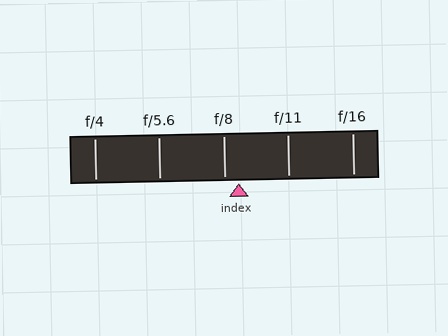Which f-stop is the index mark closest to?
The index mark is closest to f/8.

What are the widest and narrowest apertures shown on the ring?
The widest aperture shown is f/4 and the narrowest is f/16.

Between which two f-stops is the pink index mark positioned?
The index mark is between f/8 and f/11.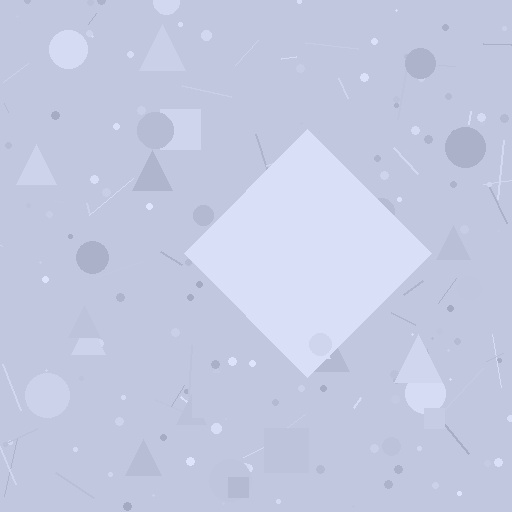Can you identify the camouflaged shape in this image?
The camouflaged shape is a diamond.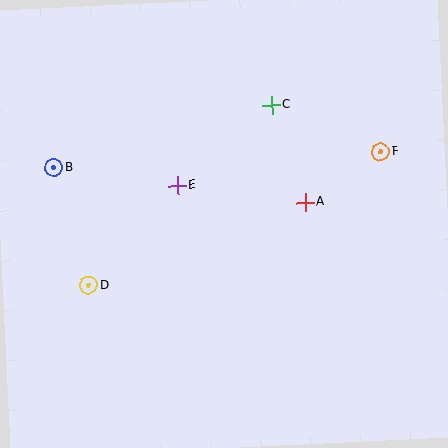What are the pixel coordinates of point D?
Point D is at (89, 285).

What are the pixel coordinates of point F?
Point F is at (380, 152).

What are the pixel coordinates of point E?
Point E is at (178, 186).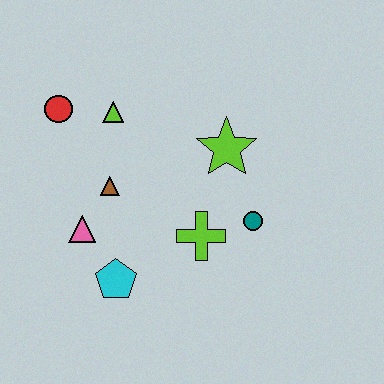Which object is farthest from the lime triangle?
The teal circle is farthest from the lime triangle.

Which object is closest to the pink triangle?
The brown triangle is closest to the pink triangle.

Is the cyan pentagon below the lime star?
Yes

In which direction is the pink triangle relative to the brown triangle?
The pink triangle is below the brown triangle.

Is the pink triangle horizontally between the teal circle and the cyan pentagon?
No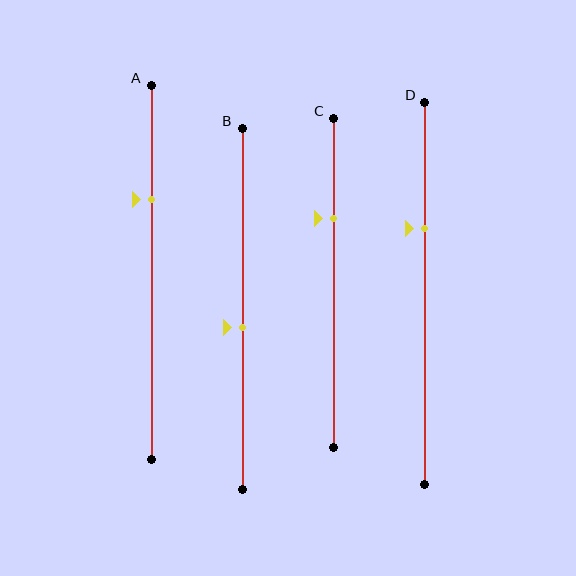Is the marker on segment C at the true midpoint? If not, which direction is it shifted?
No, the marker on segment C is shifted upward by about 20% of the segment length.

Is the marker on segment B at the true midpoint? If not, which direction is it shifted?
No, the marker on segment B is shifted downward by about 5% of the segment length.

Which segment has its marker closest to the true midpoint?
Segment B has its marker closest to the true midpoint.